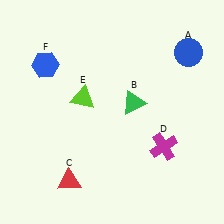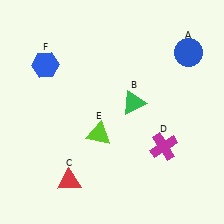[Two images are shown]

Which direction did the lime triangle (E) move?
The lime triangle (E) moved down.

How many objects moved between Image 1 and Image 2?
1 object moved between the two images.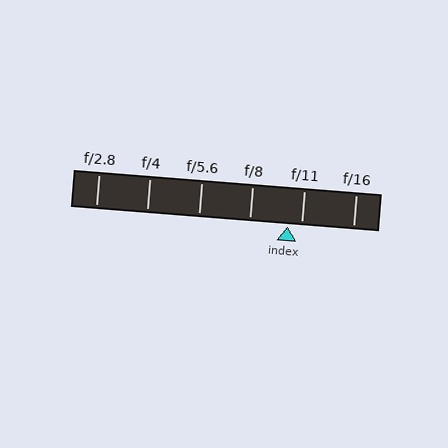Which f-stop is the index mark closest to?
The index mark is closest to f/11.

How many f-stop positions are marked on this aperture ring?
There are 6 f-stop positions marked.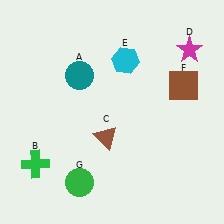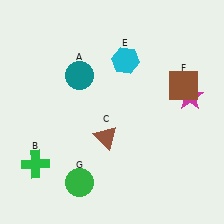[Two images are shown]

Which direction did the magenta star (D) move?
The magenta star (D) moved down.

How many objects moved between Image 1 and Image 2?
1 object moved between the two images.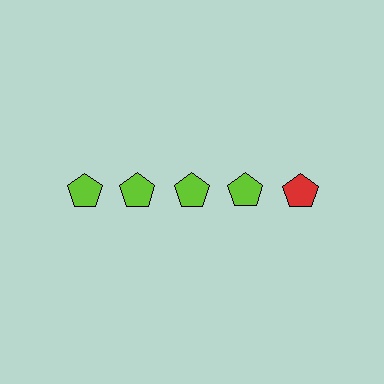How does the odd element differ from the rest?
It has a different color: red instead of lime.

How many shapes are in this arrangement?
There are 5 shapes arranged in a grid pattern.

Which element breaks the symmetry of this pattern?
The red pentagon in the top row, rightmost column breaks the symmetry. All other shapes are lime pentagons.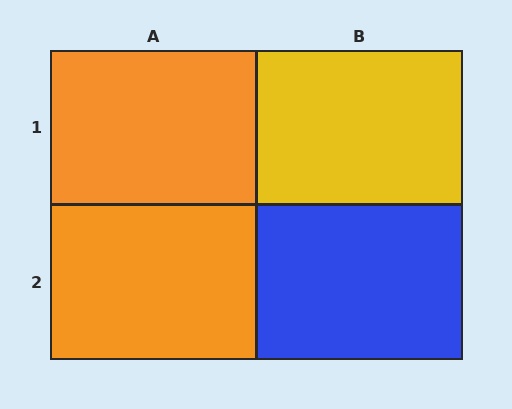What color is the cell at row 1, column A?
Orange.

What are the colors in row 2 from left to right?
Orange, blue.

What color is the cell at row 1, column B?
Yellow.